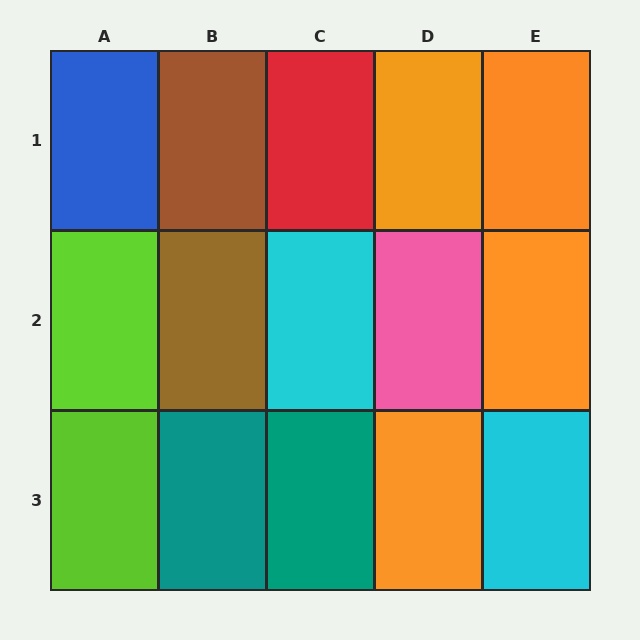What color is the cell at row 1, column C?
Red.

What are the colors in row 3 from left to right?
Lime, teal, teal, orange, cyan.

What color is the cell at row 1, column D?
Orange.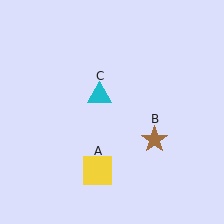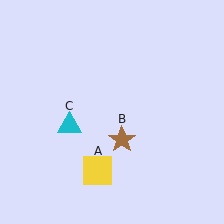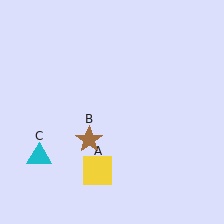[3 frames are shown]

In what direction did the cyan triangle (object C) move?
The cyan triangle (object C) moved down and to the left.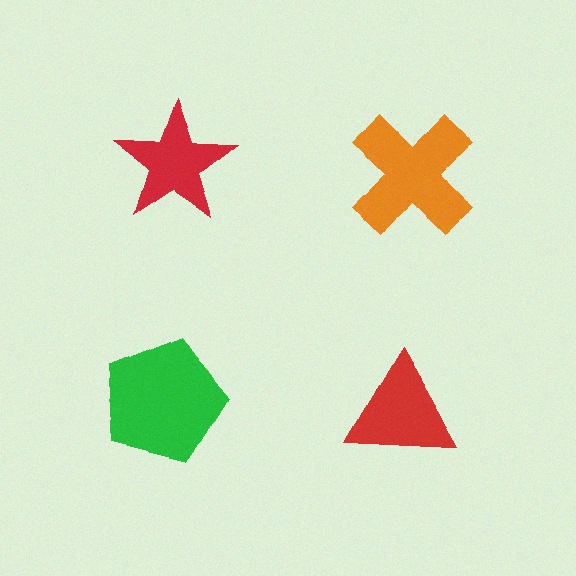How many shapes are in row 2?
2 shapes.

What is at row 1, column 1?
A red star.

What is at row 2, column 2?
A red triangle.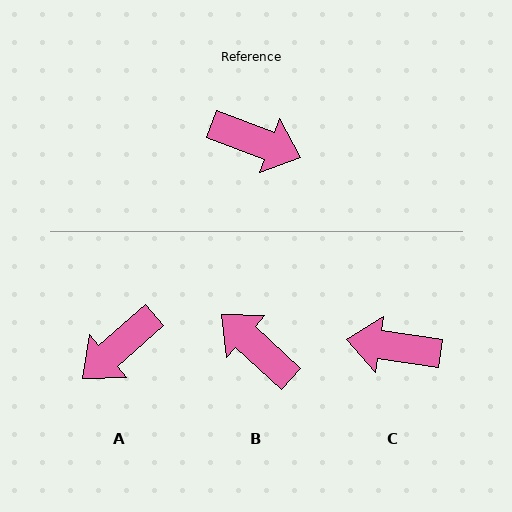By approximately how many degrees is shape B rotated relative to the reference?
Approximately 158 degrees counter-clockwise.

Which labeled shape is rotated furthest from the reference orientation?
C, about 167 degrees away.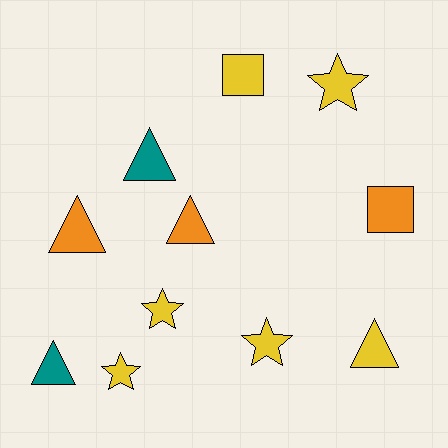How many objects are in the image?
There are 11 objects.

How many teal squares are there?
There are no teal squares.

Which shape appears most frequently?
Triangle, with 5 objects.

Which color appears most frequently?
Yellow, with 6 objects.